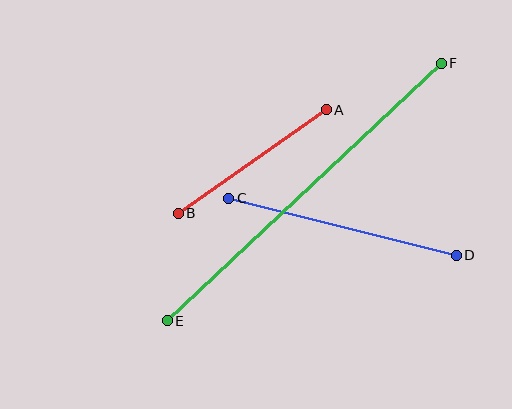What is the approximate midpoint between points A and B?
The midpoint is at approximately (252, 162) pixels.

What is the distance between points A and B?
The distance is approximately 181 pixels.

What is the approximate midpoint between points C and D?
The midpoint is at approximately (343, 227) pixels.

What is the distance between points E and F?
The distance is approximately 376 pixels.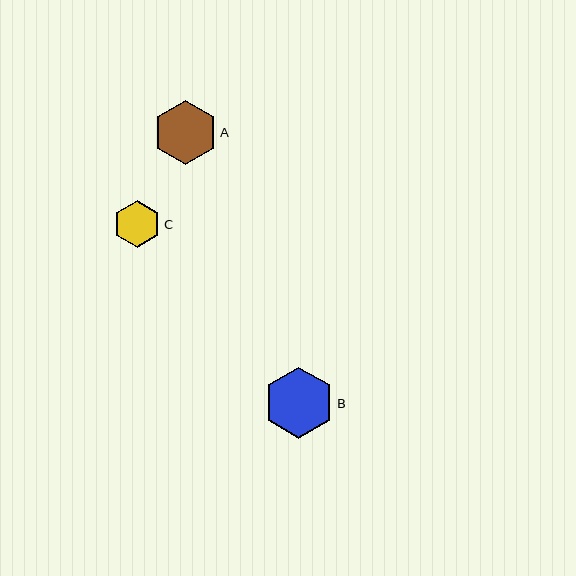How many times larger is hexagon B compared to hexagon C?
Hexagon B is approximately 1.5 times the size of hexagon C.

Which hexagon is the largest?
Hexagon B is the largest with a size of approximately 71 pixels.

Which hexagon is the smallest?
Hexagon C is the smallest with a size of approximately 47 pixels.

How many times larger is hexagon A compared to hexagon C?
Hexagon A is approximately 1.4 times the size of hexagon C.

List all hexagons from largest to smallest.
From largest to smallest: B, A, C.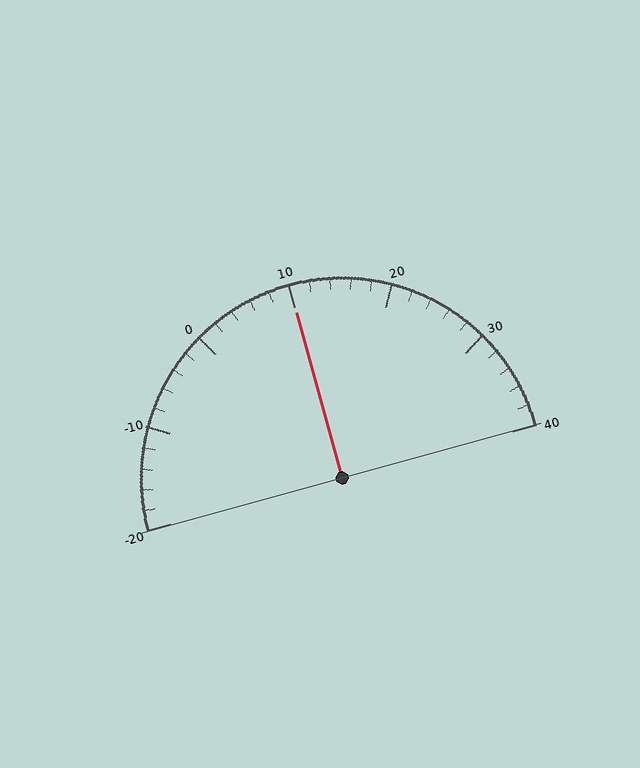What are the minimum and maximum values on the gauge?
The gauge ranges from -20 to 40.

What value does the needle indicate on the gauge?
The needle indicates approximately 10.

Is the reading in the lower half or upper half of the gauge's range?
The reading is in the upper half of the range (-20 to 40).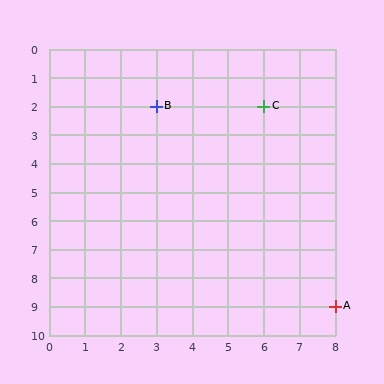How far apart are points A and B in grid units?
Points A and B are 5 columns and 7 rows apart (about 8.6 grid units diagonally).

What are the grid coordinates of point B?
Point B is at grid coordinates (3, 2).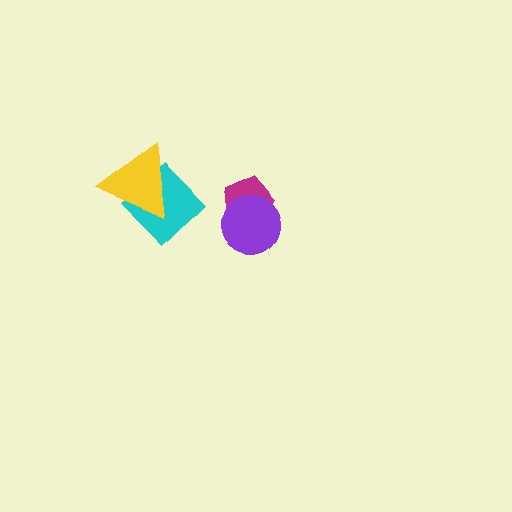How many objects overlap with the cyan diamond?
1 object overlaps with the cyan diamond.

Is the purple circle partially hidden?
No, no other shape covers it.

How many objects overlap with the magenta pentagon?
1 object overlaps with the magenta pentagon.